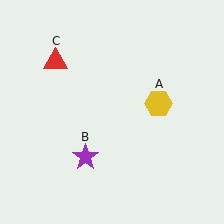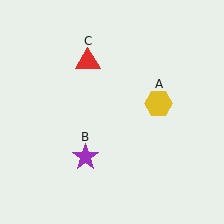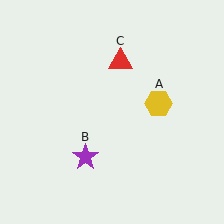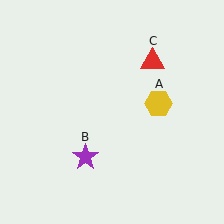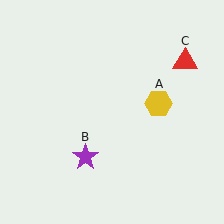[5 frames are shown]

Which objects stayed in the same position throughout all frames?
Yellow hexagon (object A) and purple star (object B) remained stationary.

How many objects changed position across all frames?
1 object changed position: red triangle (object C).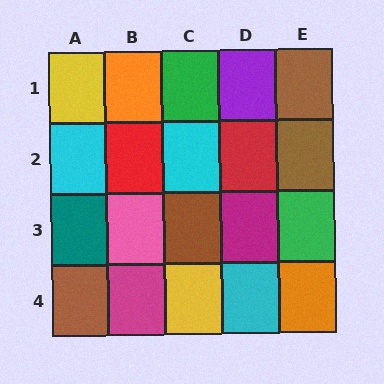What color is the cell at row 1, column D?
Purple.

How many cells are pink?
1 cell is pink.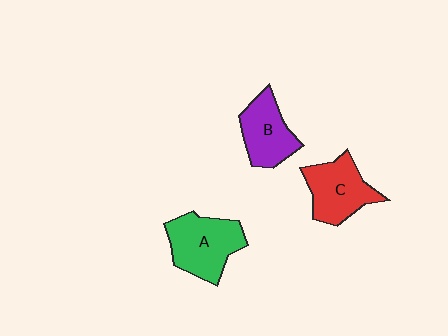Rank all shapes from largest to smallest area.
From largest to smallest: A (green), C (red), B (purple).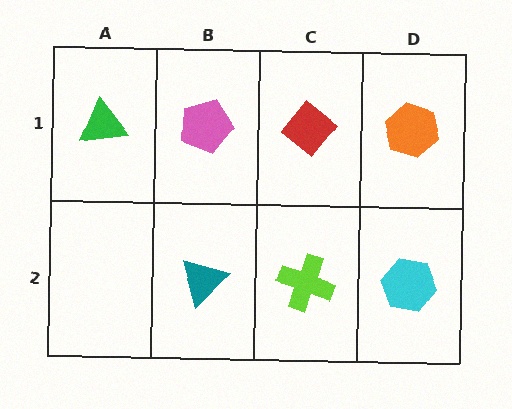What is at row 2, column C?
A lime cross.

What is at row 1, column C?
A red diamond.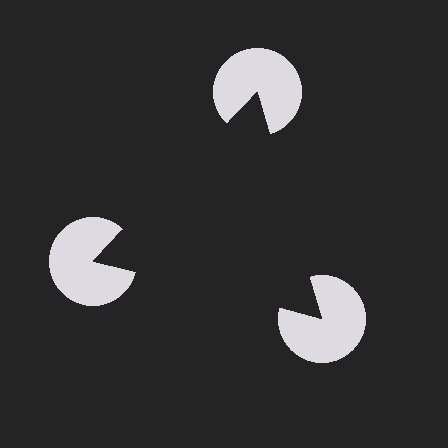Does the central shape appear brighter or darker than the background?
It typically appears slightly darker than the background, even though no actual brightness change is drawn.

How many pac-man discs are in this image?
There are 3 — one at each vertex of the illusory triangle.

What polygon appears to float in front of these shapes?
An illusory triangle — its edges are inferred from the aligned wedge cuts in the pac-man discs, not physically drawn.